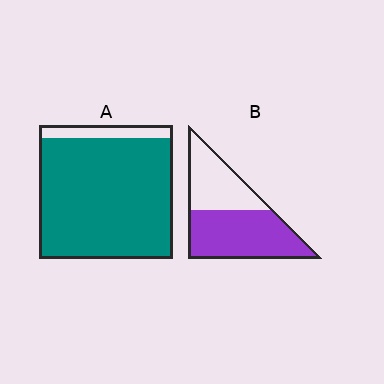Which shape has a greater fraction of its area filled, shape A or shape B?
Shape A.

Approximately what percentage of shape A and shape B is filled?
A is approximately 90% and B is approximately 60%.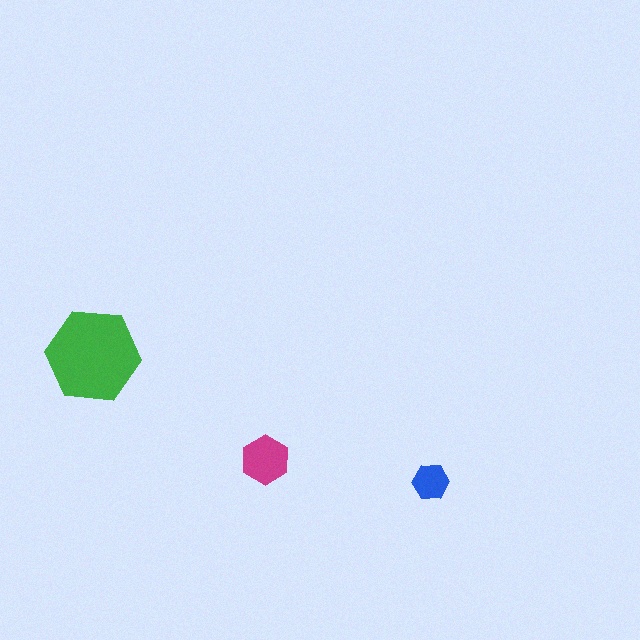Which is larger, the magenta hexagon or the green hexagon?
The green one.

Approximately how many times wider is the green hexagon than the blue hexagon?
About 2.5 times wider.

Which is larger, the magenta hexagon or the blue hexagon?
The magenta one.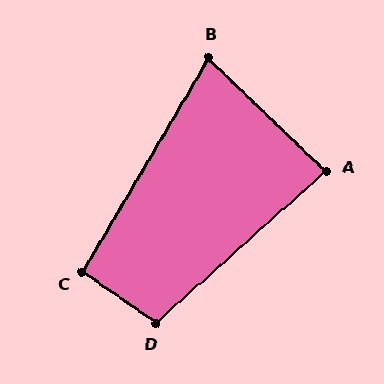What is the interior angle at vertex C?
Approximately 94 degrees (approximately right).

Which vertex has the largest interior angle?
D, at approximately 104 degrees.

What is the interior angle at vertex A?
Approximately 86 degrees (approximately right).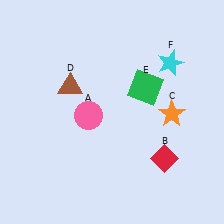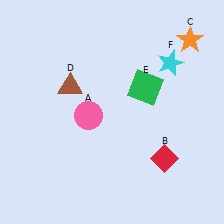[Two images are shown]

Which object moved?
The orange star (C) moved up.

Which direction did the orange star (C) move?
The orange star (C) moved up.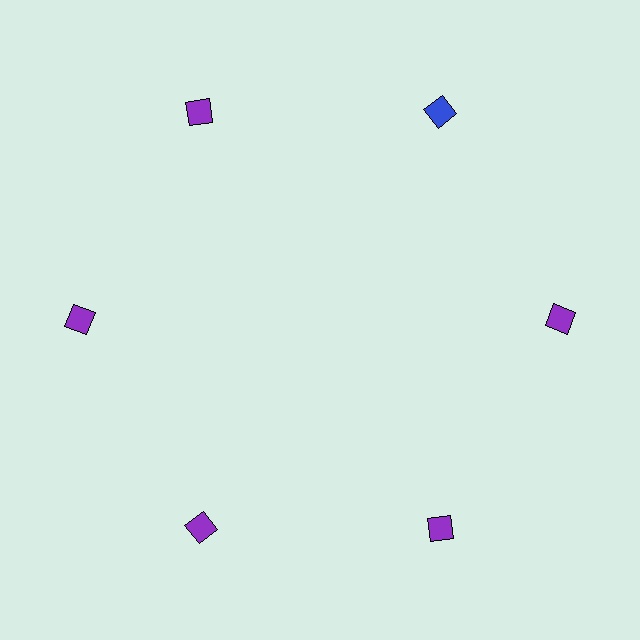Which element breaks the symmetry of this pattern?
The blue diamond at roughly the 1 o'clock position breaks the symmetry. All other shapes are purple diamonds.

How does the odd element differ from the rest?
It has a different color: blue instead of purple.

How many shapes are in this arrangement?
There are 6 shapes arranged in a ring pattern.